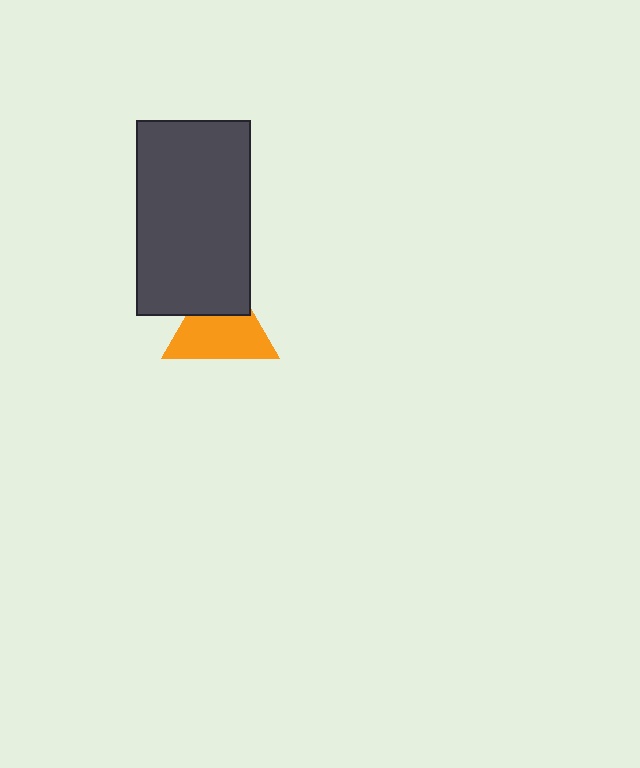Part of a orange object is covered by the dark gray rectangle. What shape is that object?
It is a triangle.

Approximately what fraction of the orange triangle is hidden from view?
Roughly 33% of the orange triangle is hidden behind the dark gray rectangle.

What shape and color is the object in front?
The object in front is a dark gray rectangle.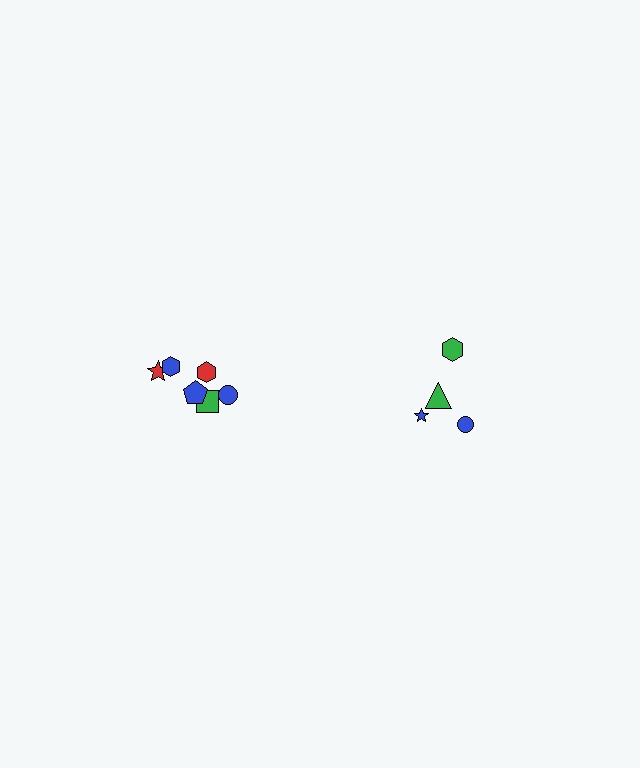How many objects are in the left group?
There are 6 objects.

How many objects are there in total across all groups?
There are 10 objects.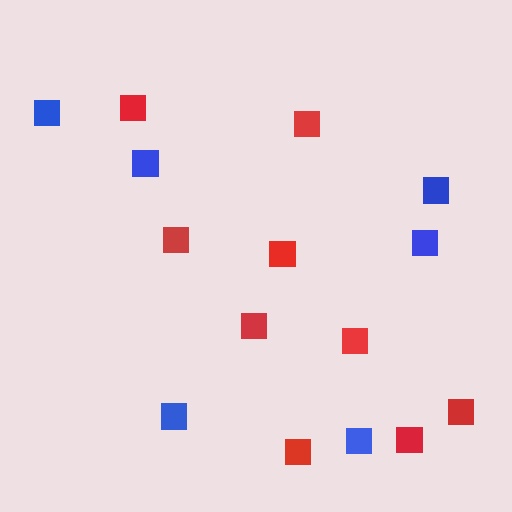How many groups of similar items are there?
There are 2 groups: one group of blue squares (6) and one group of red squares (9).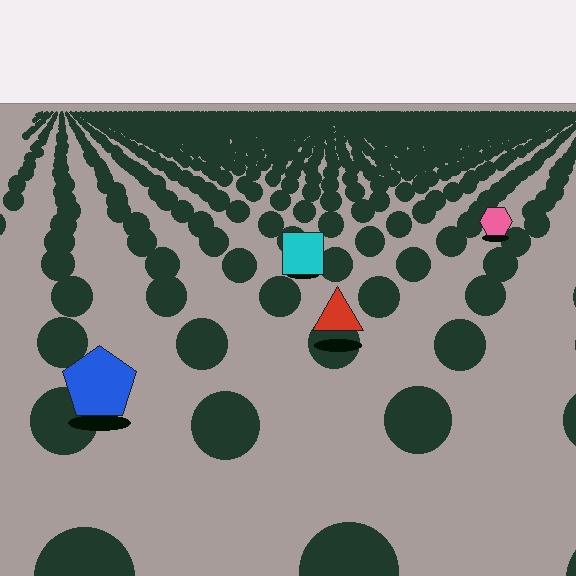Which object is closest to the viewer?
The blue pentagon is closest. The texture marks near it are larger and more spread out.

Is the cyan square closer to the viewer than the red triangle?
No. The red triangle is closer — you can tell from the texture gradient: the ground texture is coarser near it.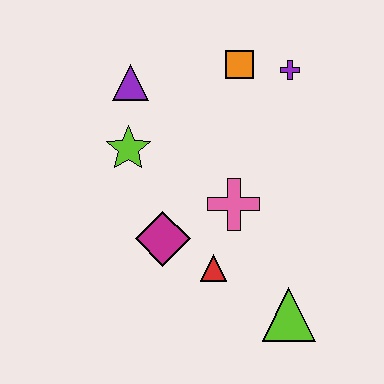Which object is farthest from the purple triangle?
The lime triangle is farthest from the purple triangle.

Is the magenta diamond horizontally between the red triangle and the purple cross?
No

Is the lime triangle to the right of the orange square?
Yes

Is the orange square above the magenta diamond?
Yes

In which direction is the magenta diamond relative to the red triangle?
The magenta diamond is to the left of the red triangle.